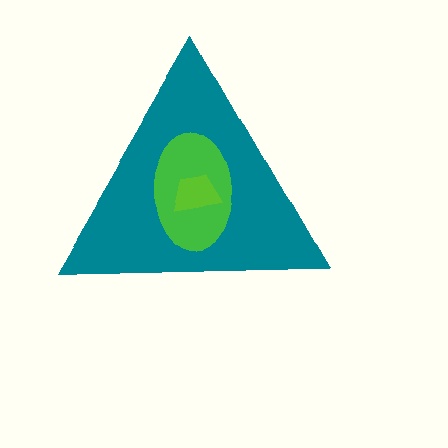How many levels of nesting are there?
3.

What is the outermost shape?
The teal triangle.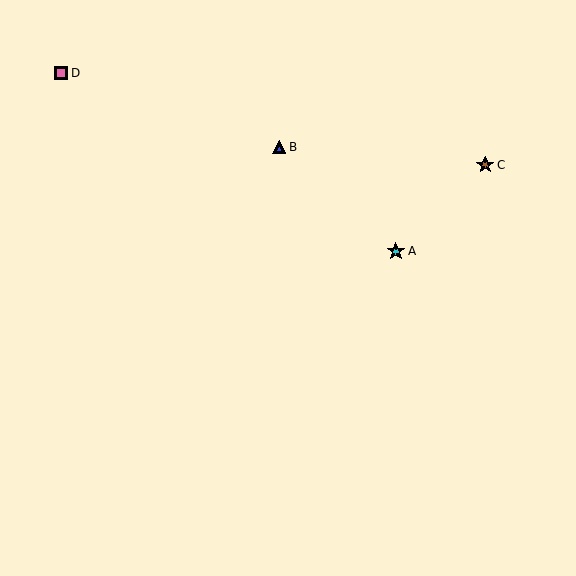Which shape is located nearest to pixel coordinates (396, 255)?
The cyan star (labeled A) at (396, 251) is nearest to that location.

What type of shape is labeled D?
Shape D is a pink square.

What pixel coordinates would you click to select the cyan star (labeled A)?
Click at (396, 251) to select the cyan star A.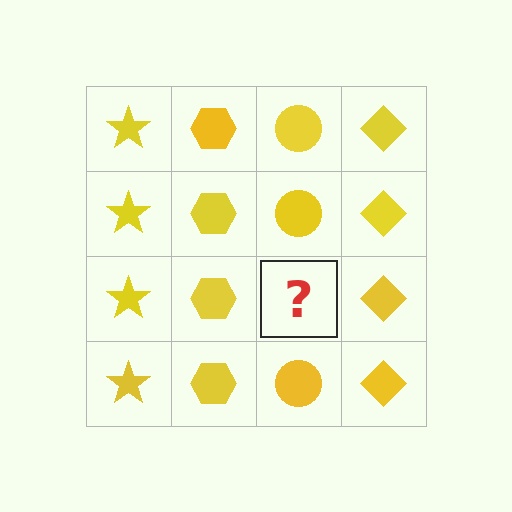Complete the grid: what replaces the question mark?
The question mark should be replaced with a yellow circle.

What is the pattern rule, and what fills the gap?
The rule is that each column has a consistent shape. The gap should be filled with a yellow circle.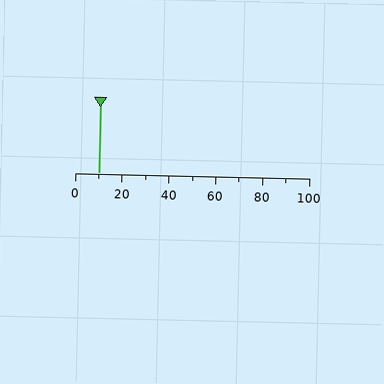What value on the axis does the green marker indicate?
The marker indicates approximately 10.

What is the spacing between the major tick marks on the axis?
The major ticks are spaced 20 apart.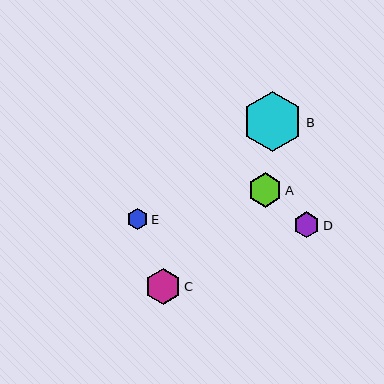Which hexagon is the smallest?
Hexagon E is the smallest with a size of approximately 21 pixels.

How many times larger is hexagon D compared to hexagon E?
Hexagon D is approximately 1.2 times the size of hexagon E.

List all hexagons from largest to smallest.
From largest to smallest: B, C, A, D, E.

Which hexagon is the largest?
Hexagon B is the largest with a size of approximately 60 pixels.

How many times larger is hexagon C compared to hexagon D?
Hexagon C is approximately 1.4 times the size of hexagon D.